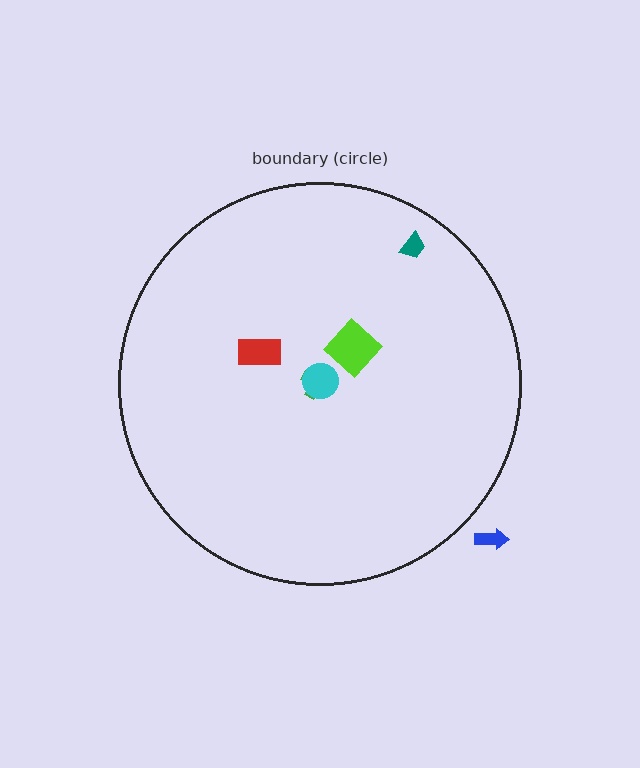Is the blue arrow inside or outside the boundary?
Outside.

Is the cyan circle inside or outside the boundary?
Inside.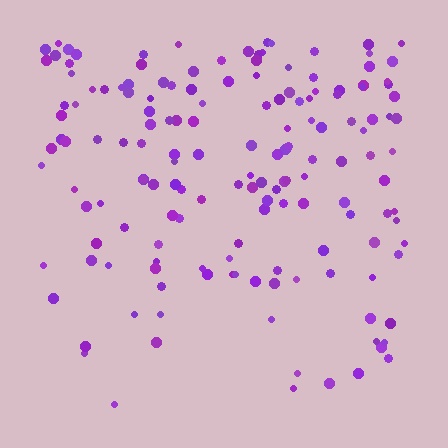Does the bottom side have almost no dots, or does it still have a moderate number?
Still a moderate number, just noticeably fewer than the top.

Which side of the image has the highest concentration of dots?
The top.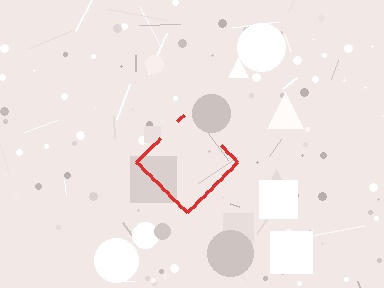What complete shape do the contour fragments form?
The contour fragments form a diamond.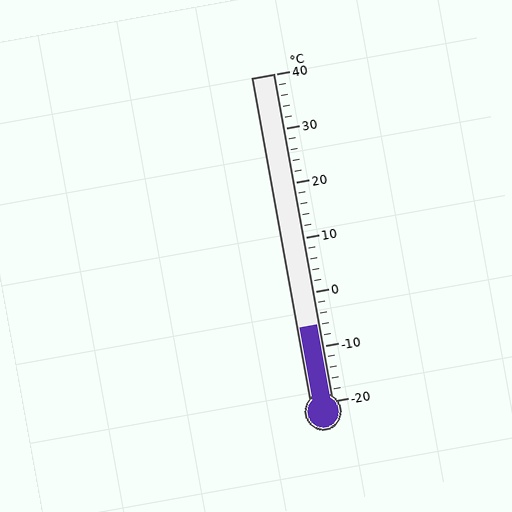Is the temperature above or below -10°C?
The temperature is above -10°C.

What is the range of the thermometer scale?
The thermometer scale ranges from -20°C to 40°C.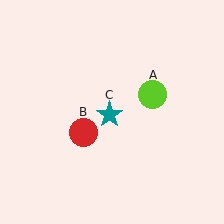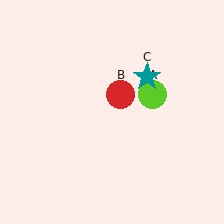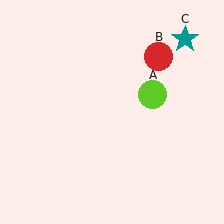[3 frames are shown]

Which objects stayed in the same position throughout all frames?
Lime circle (object A) remained stationary.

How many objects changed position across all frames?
2 objects changed position: red circle (object B), teal star (object C).